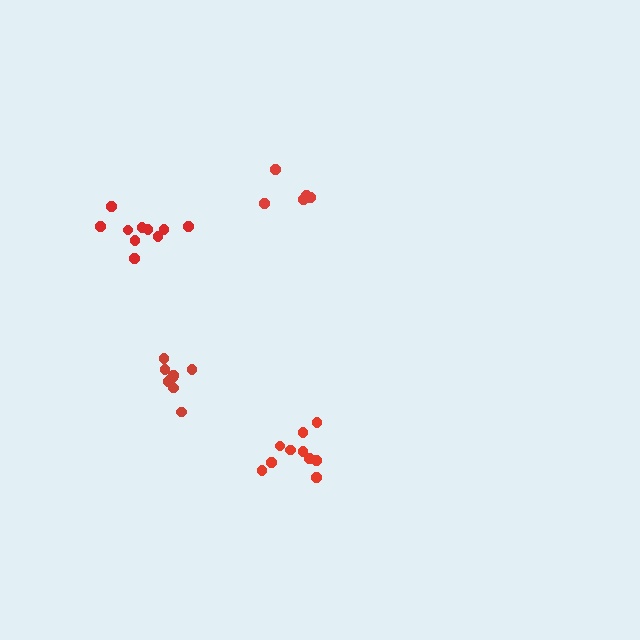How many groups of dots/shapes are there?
There are 4 groups.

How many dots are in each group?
Group 1: 10 dots, Group 2: 10 dots, Group 3: 5 dots, Group 4: 8 dots (33 total).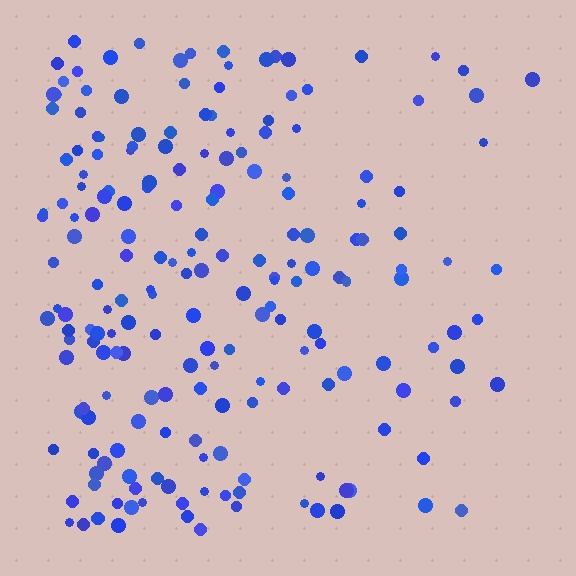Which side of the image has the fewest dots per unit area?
The right.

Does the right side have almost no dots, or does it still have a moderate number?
Still a moderate number, just noticeably fewer than the left.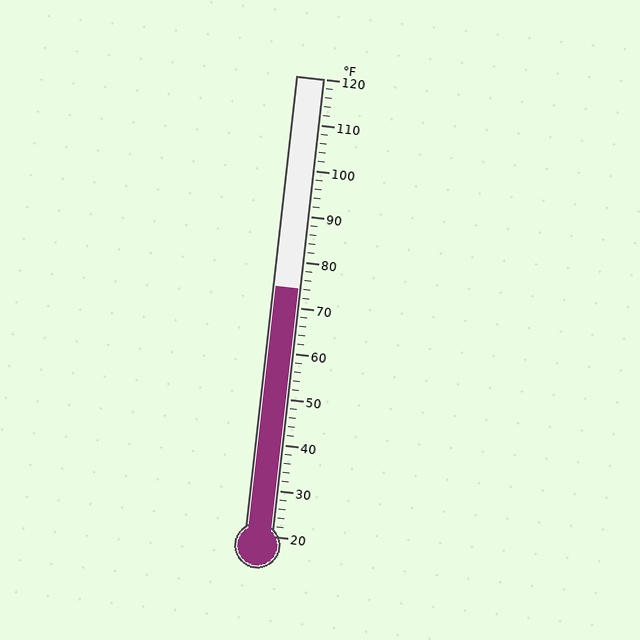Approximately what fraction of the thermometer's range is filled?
The thermometer is filled to approximately 55% of its range.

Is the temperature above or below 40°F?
The temperature is above 40°F.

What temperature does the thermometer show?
The thermometer shows approximately 74°F.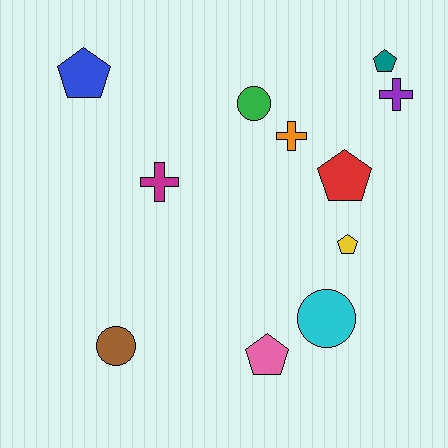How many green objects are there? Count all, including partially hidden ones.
There is 1 green object.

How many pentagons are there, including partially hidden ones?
There are 5 pentagons.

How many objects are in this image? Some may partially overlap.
There are 11 objects.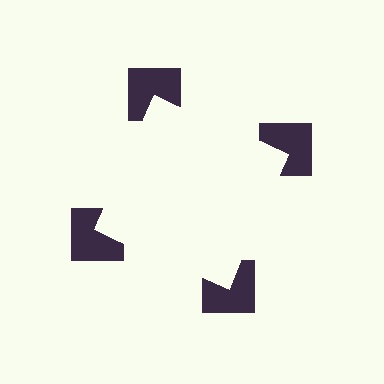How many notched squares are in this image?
There are 4 — one at each vertex of the illusory square.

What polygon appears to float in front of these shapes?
An illusory square — its edges are inferred from the aligned wedge cuts in the notched squares, not physically drawn.